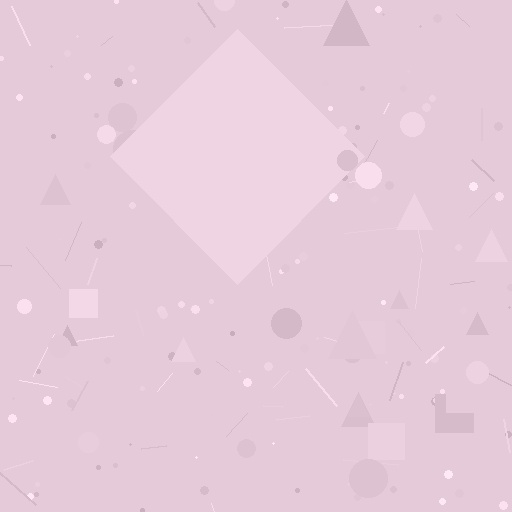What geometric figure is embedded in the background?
A diamond is embedded in the background.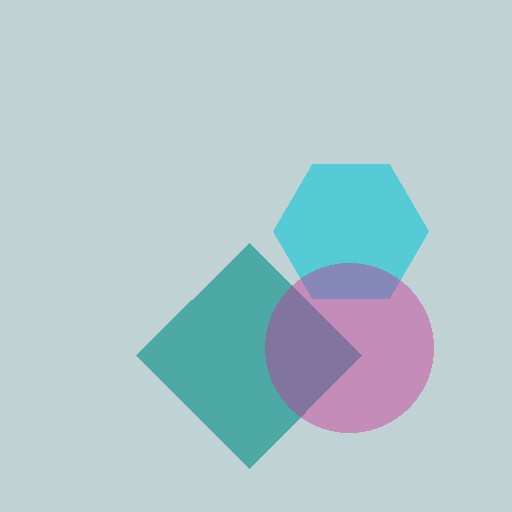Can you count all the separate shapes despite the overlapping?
Yes, there are 3 separate shapes.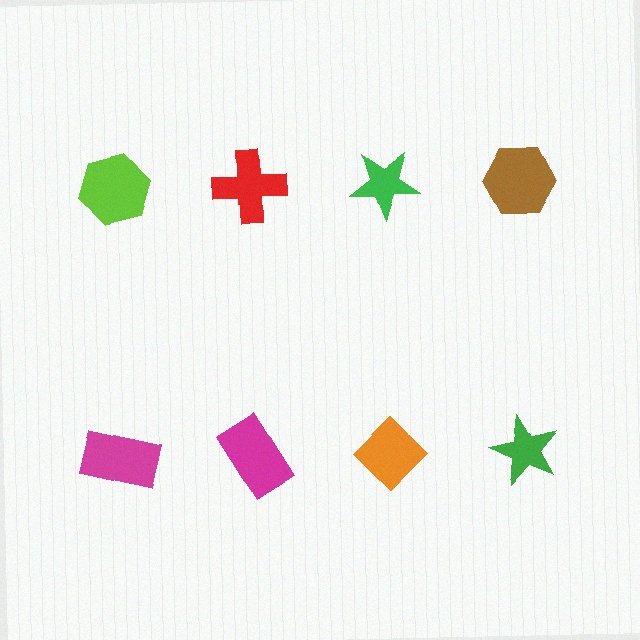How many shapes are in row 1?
4 shapes.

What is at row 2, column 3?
An orange diamond.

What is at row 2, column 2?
A magenta rectangle.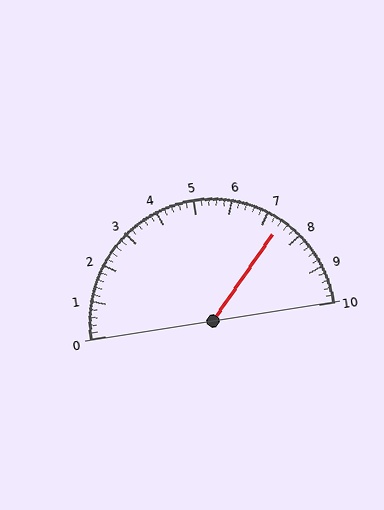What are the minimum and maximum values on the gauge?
The gauge ranges from 0 to 10.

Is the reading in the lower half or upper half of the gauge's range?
The reading is in the upper half of the range (0 to 10).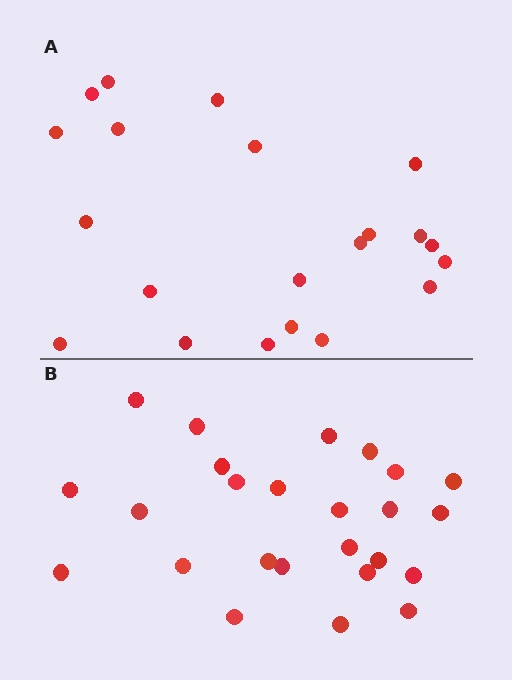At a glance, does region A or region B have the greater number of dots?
Region B (the bottom region) has more dots.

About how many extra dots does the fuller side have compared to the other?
Region B has about 4 more dots than region A.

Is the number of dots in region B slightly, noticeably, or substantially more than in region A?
Region B has only slightly more — the two regions are fairly close. The ratio is roughly 1.2 to 1.